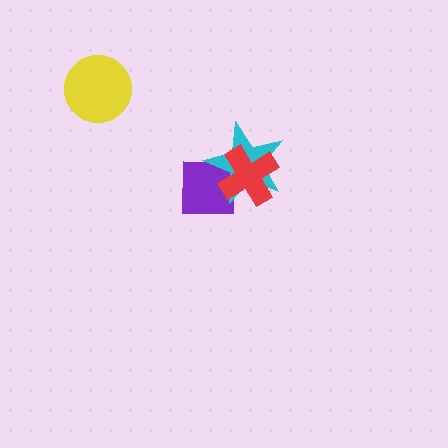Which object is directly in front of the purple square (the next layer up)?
The cyan star is directly in front of the purple square.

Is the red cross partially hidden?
No, no other shape covers it.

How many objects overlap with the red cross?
2 objects overlap with the red cross.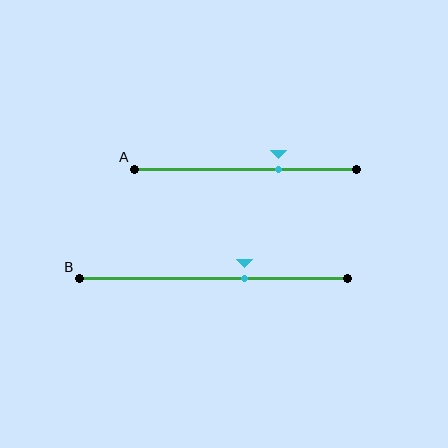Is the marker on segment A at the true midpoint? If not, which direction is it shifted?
No, the marker on segment A is shifted to the right by about 15% of the segment length.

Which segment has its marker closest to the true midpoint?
Segment B has its marker closest to the true midpoint.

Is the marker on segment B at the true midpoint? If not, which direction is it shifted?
No, the marker on segment B is shifted to the right by about 12% of the segment length.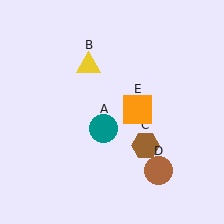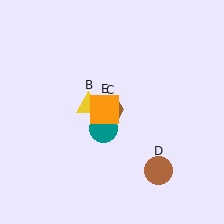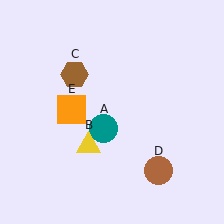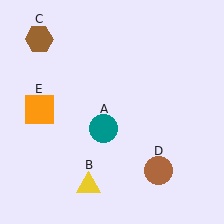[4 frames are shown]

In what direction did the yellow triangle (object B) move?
The yellow triangle (object B) moved down.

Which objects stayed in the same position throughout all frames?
Teal circle (object A) and brown circle (object D) remained stationary.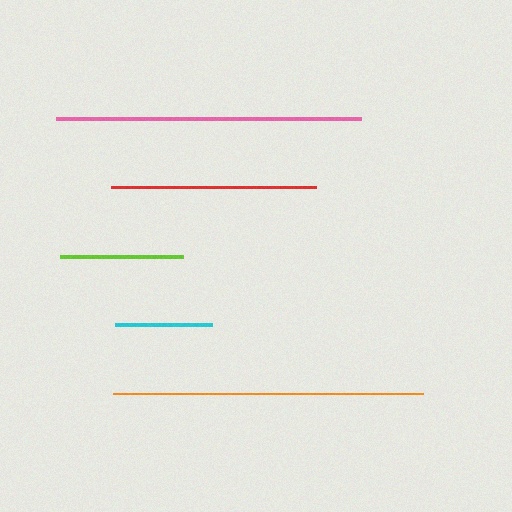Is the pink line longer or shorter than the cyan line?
The pink line is longer than the cyan line.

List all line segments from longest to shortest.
From longest to shortest: orange, pink, red, lime, cyan.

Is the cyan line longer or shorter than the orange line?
The orange line is longer than the cyan line.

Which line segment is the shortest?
The cyan line is the shortest at approximately 97 pixels.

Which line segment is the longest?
The orange line is the longest at approximately 310 pixels.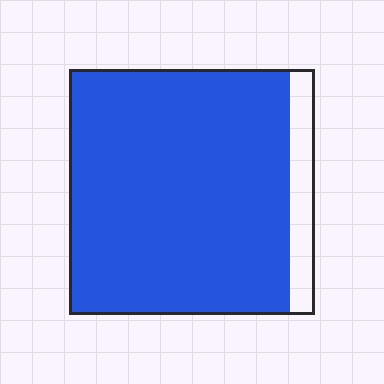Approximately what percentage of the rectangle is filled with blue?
Approximately 90%.